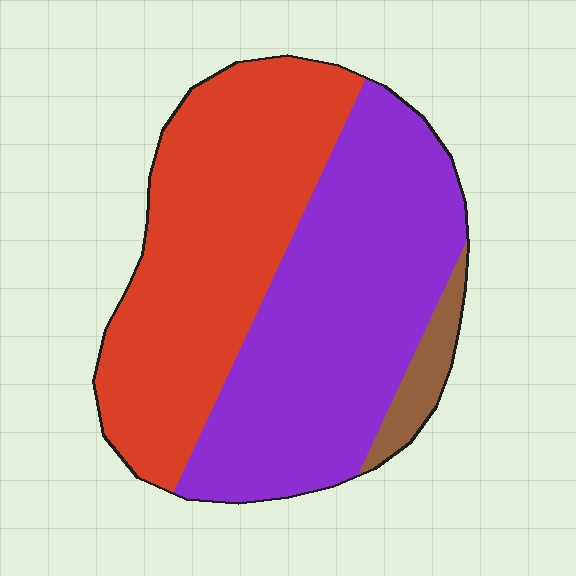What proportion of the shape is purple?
Purple takes up between a third and a half of the shape.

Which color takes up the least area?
Brown, at roughly 5%.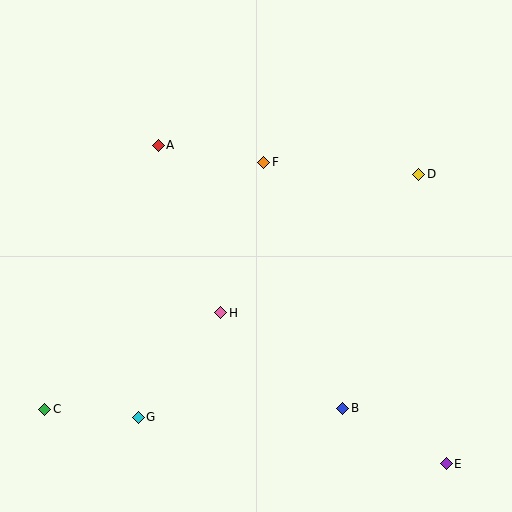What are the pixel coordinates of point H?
Point H is at (221, 313).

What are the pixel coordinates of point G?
Point G is at (138, 417).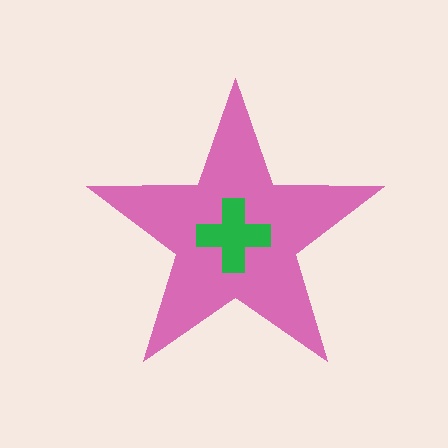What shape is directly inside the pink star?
The green cross.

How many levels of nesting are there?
2.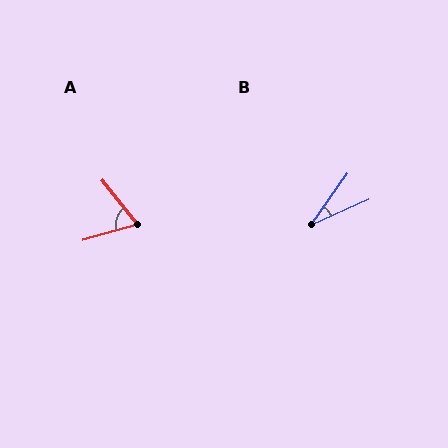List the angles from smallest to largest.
B (31°), A (68°).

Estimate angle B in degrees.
Approximately 31 degrees.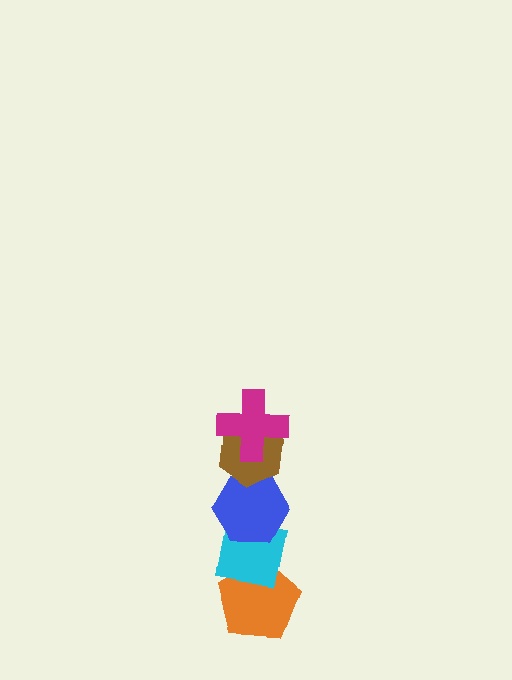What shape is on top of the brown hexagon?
The magenta cross is on top of the brown hexagon.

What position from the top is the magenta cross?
The magenta cross is 1st from the top.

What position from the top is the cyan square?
The cyan square is 4th from the top.